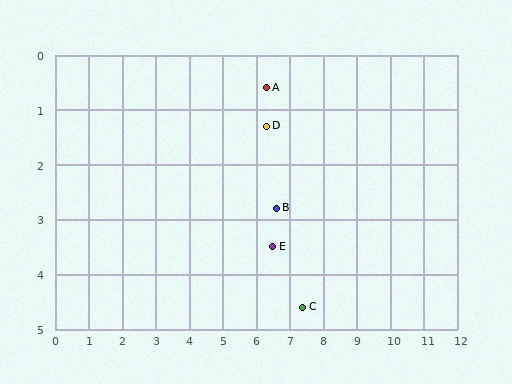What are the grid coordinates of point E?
Point E is at approximately (6.5, 3.5).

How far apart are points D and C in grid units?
Points D and C are about 3.5 grid units apart.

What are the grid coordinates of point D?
Point D is at approximately (6.3, 1.3).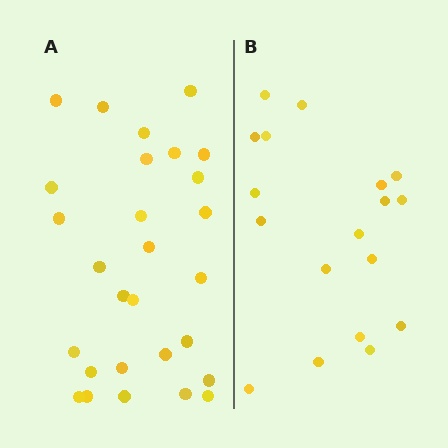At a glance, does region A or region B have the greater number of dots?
Region A (the left region) has more dots.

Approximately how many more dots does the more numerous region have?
Region A has roughly 10 or so more dots than region B.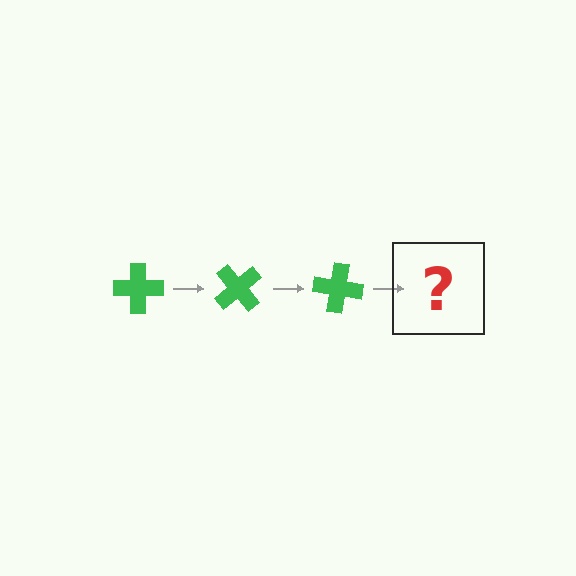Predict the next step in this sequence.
The next step is a green cross rotated 150 degrees.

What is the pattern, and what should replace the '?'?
The pattern is that the cross rotates 50 degrees each step. The '?' should be a green cross rotated 150 degrees.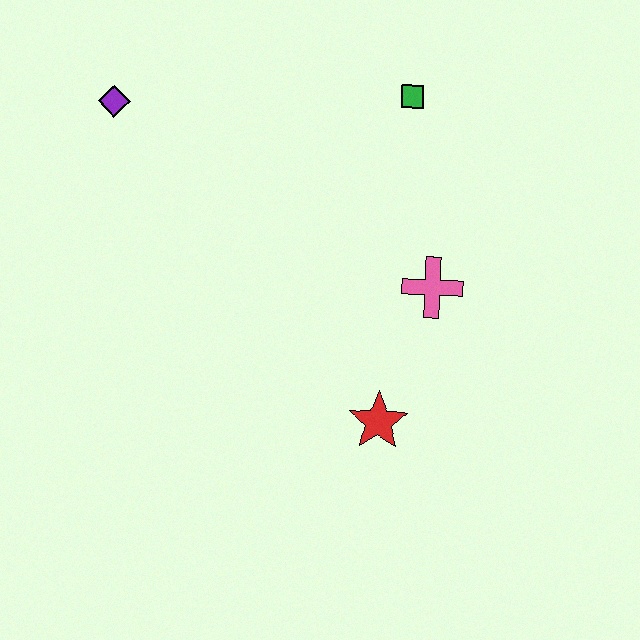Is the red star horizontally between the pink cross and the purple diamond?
Yes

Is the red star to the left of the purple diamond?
No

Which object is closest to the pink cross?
The red star is closest to the pink cross.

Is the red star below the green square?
Yes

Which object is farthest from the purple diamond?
The red star is farthest from the purple diamond.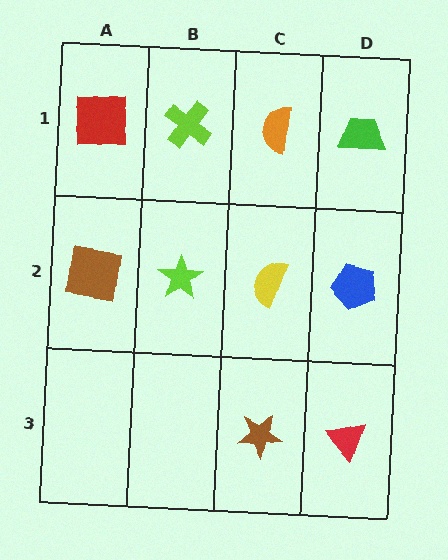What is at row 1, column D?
A green trapezoid.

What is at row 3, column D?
A red triangle.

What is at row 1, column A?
A red square.